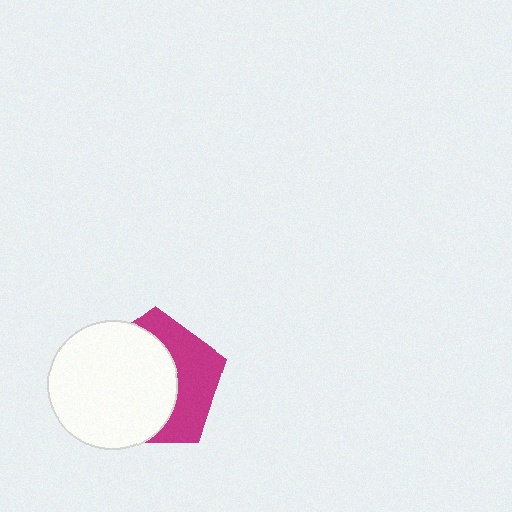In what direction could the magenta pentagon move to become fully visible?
The magenta pentagon could move right. That would shift it out from behind the white circle entirely.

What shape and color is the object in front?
The object in front is a white circle.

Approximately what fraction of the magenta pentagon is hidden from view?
Roughly 60% of the magenta pentagon is hidden behind the white circle.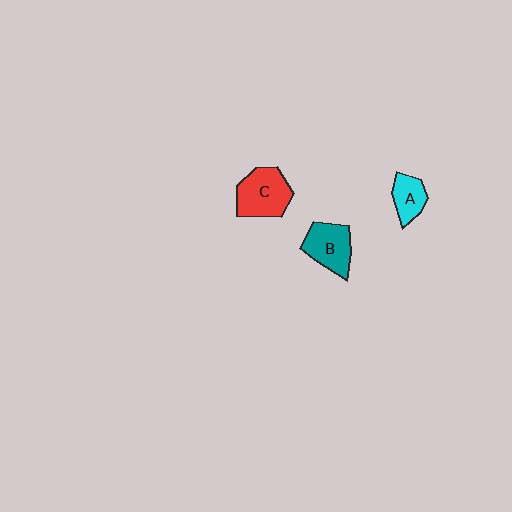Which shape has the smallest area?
Shape A (cyan).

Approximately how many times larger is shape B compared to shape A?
Approximately 1.5 times.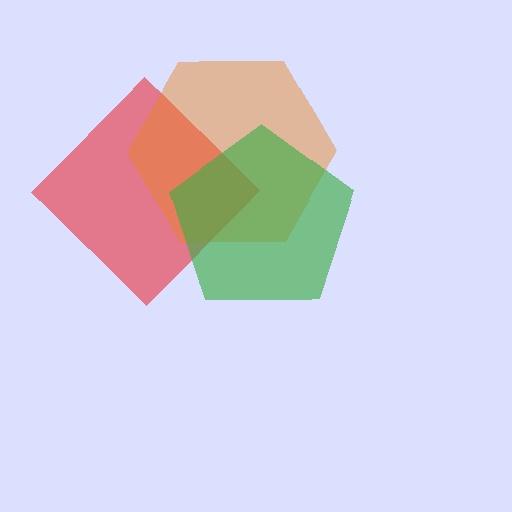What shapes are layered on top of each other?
The layered shapes are: a red diamond, an orange hexagon, a green pentagon.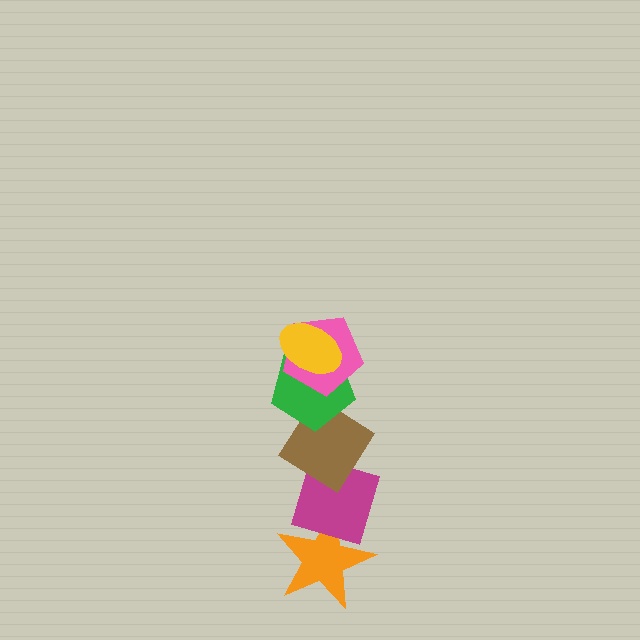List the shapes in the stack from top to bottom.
From top to bottom: the yellow ellipse, the pink pentagon, the green pentagon, the brown diamond, the magenta diamond, the orange star.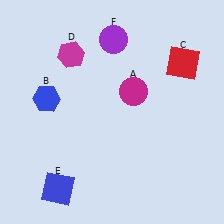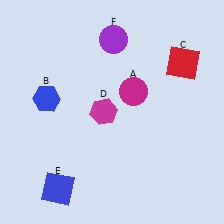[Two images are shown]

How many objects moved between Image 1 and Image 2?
1 object moved between the two images.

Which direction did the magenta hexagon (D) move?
The magenta hexagon (D) moved down.